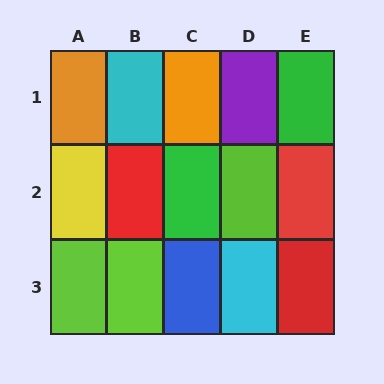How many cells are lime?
3 cells are lime.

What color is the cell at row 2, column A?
Yellow.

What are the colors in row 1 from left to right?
Orange, cyan, orange, purple, green.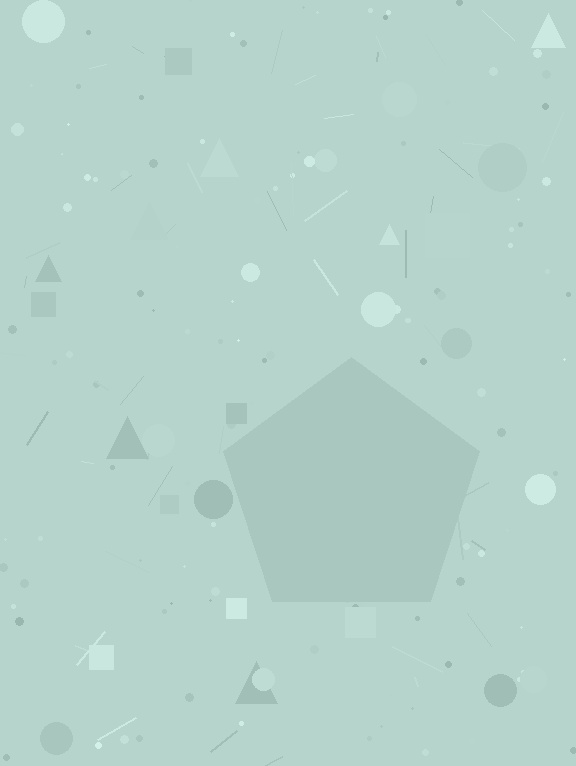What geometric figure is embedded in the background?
A pentagon is embedded in the background.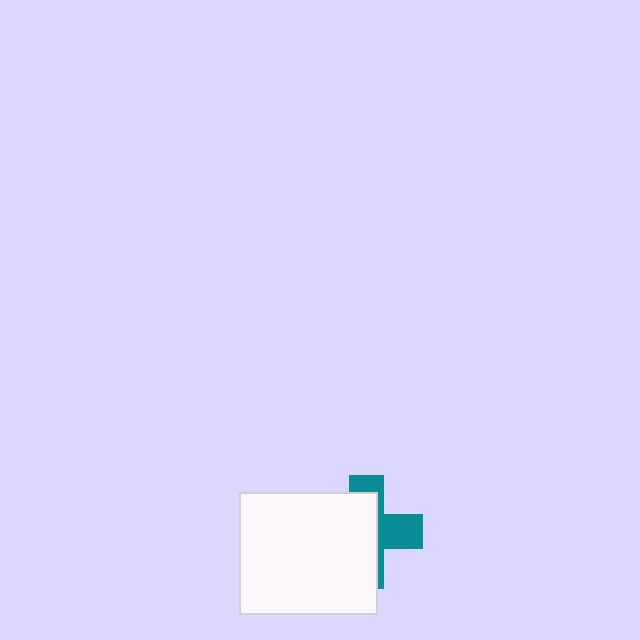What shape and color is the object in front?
The object in front is a white rectangle.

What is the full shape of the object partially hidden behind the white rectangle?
The partially hidden object is a teal cross.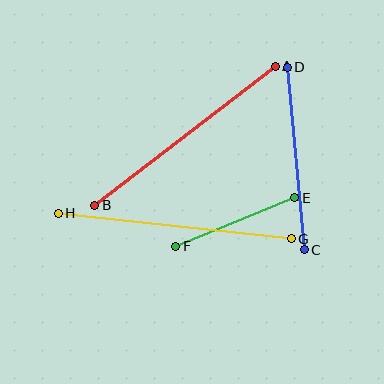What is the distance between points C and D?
The distance is approximately 184 pixels.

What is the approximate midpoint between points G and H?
The midpoint is at approximately (175, 226) pixels.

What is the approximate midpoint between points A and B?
The midpoint is at approximately (185, 136) pixels.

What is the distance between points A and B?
The distance is approximately 228 pixels.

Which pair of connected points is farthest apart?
Points G and H are farthest apart.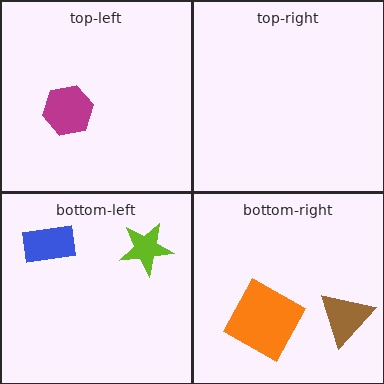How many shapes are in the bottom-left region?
2.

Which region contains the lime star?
The bottom-left region.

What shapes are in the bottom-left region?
The lime star, the blue rectangle.